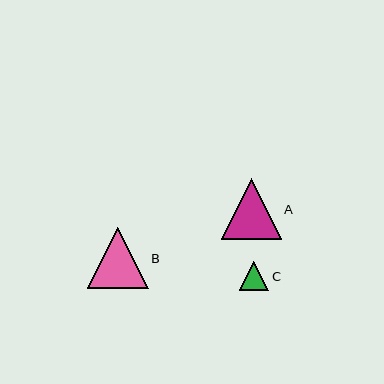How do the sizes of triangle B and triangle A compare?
Triangle B and triangle A are approximately the same size.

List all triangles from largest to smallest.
From largest to smallest: B, A, C.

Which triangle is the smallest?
Triangle C is the smallest with a size of approximately 29 pixels.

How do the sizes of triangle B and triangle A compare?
Triangle B and triangle A are approximately the same size.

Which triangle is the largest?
Triangle B is the largest with a size of approximately 61 pixels.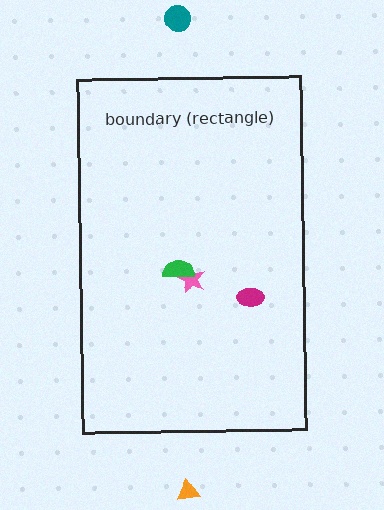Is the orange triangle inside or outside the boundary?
Outside.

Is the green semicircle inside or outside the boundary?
Inside.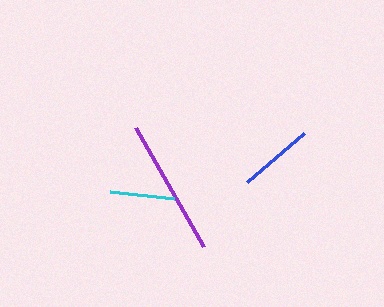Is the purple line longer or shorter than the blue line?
The purple line is longer than the blue line.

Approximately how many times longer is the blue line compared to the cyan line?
The blue line is approximately 1.2 times the length of the cyan line.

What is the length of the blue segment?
The blue segment is approximately 75 pixels long.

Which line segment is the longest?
The purple line is the longest at approximately 138 pixels.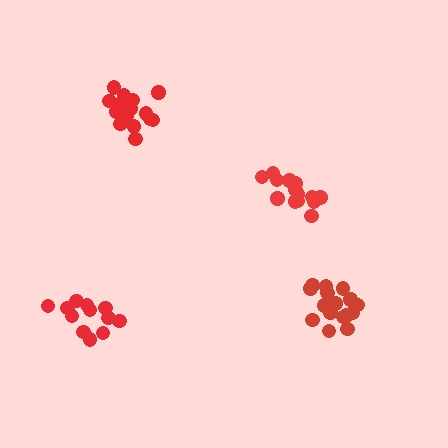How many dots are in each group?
Group 1: 15 dots, Group 2: 17 dots, Group 3: 12 dots, Group 4: 16 dots (60 total).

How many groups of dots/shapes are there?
There are 4 groups.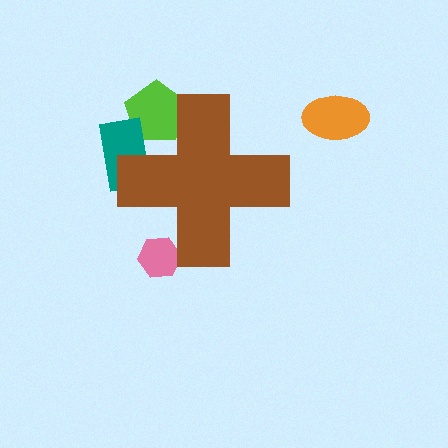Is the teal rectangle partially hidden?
Yes, the teal rectangle is partially hidden behind the brown cross.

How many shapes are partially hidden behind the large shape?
3 shapes are partially hidden.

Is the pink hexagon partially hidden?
Yes, the pink hexagon is partially hidden behind the brown cross.